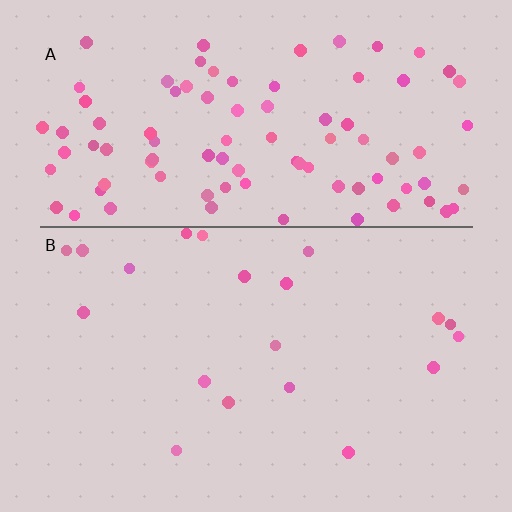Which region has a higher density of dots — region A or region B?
A (the top).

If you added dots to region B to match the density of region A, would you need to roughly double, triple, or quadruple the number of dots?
Approximately quadruple.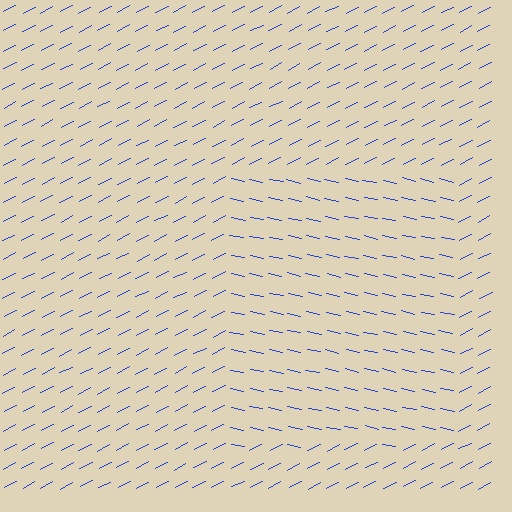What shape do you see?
I see a rectangle.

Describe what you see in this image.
The image is filled with small blue line segments. A rectangle region in the image has lines oriented differently from the surrounding lines, creating a visible texture boundary.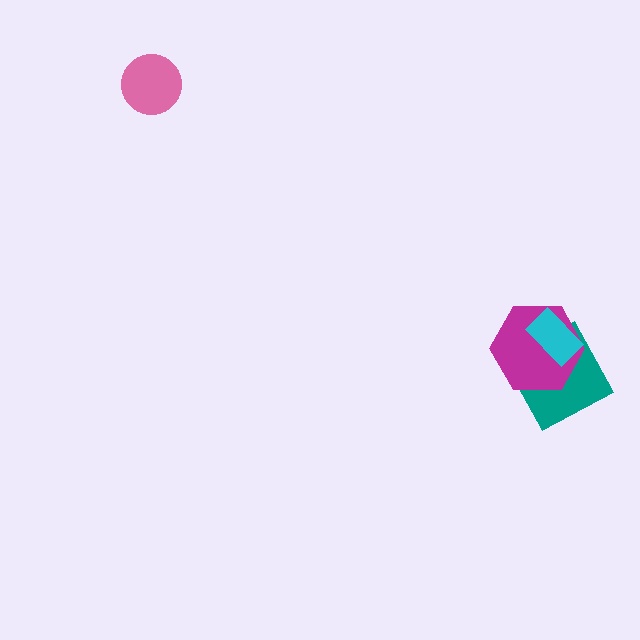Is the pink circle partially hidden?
No, no other shape covers it.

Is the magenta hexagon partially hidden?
Yes, it is partially covered by another shape.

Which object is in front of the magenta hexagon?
The cyan rectangle is in front of the magenta hexagon.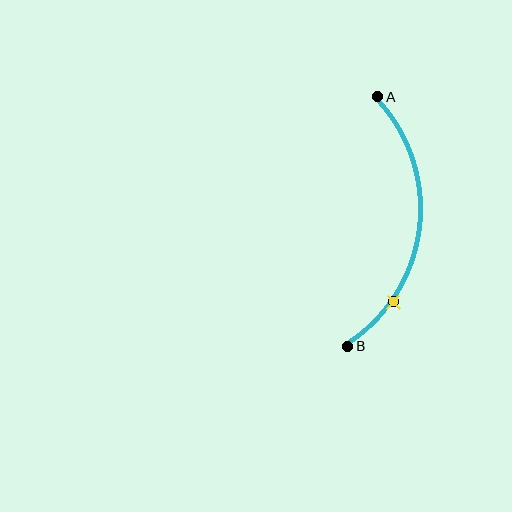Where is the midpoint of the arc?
The arc midpoint is the point on the curve farthest from the straight line joining A and B. It sits to the right of that line.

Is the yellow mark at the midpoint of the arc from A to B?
No. The yellow mark lies on the arc but is closer to endpoint B. The arc midpoint would be at the point on the curve equidistant along the arc from both A and B.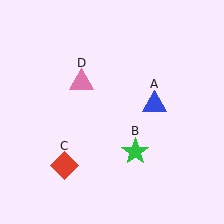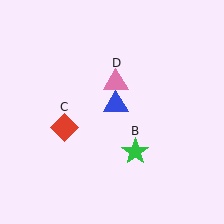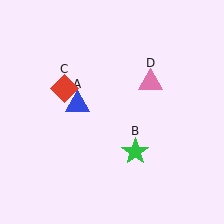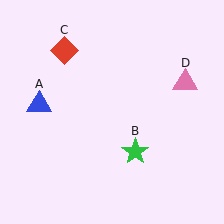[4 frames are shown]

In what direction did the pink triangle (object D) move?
The pink triangle (object D) moved right.